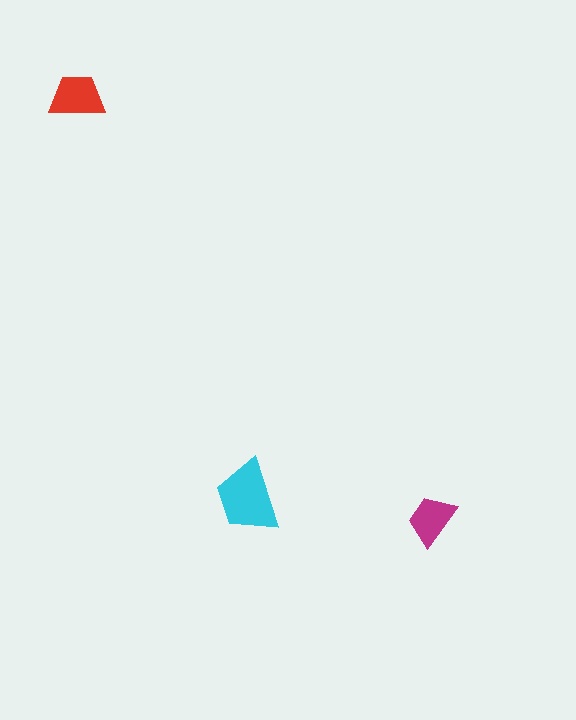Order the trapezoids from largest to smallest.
the cyan one, the red one, the magenta one.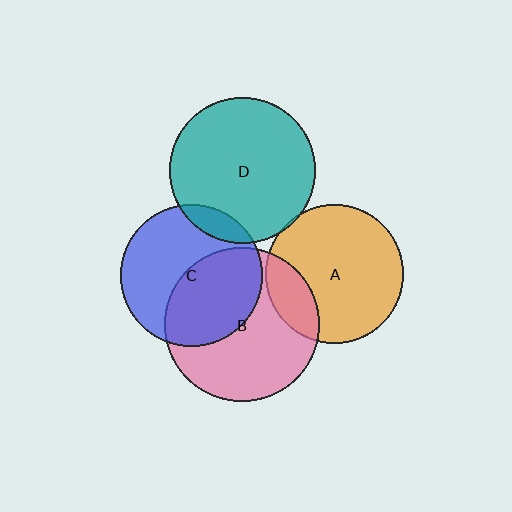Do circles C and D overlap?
Yes.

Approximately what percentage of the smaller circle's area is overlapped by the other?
Approximately 10%.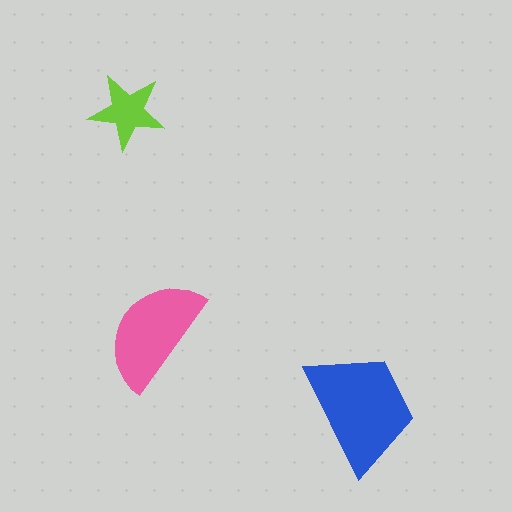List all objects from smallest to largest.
The lime star, the pink semicircle, the blue trapezoid.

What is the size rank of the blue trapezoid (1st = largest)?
1st.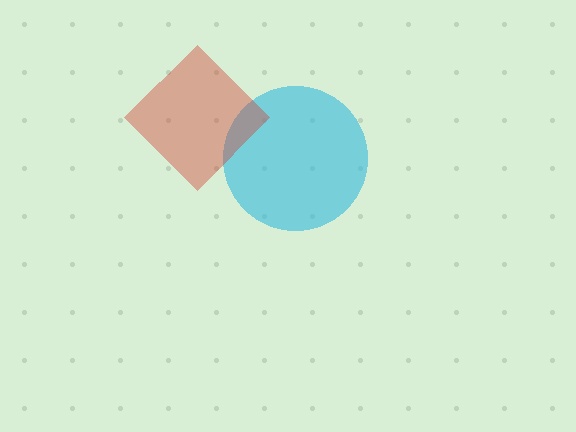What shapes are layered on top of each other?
The layered shapes are: a cyan circle, a red diamond.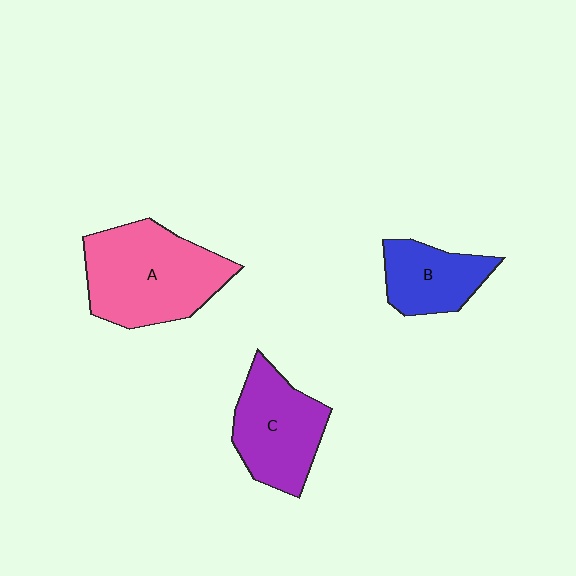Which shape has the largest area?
Shape A (pink).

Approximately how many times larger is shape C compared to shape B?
Approximately 1.4 times.